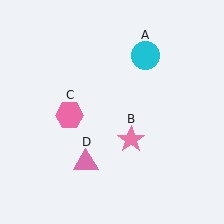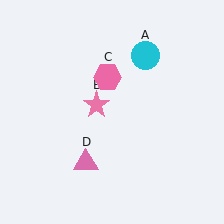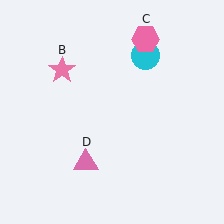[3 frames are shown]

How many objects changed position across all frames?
2 objects changed position: pink star (object B), pink hexagon (object C).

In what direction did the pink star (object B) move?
The pink star (object B) moved up and to the left.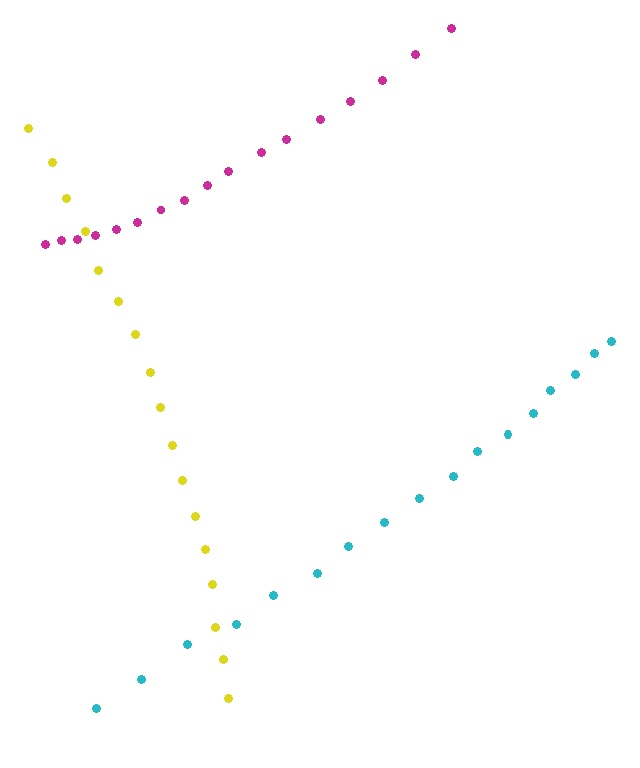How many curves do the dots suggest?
There are 3 distinct paths.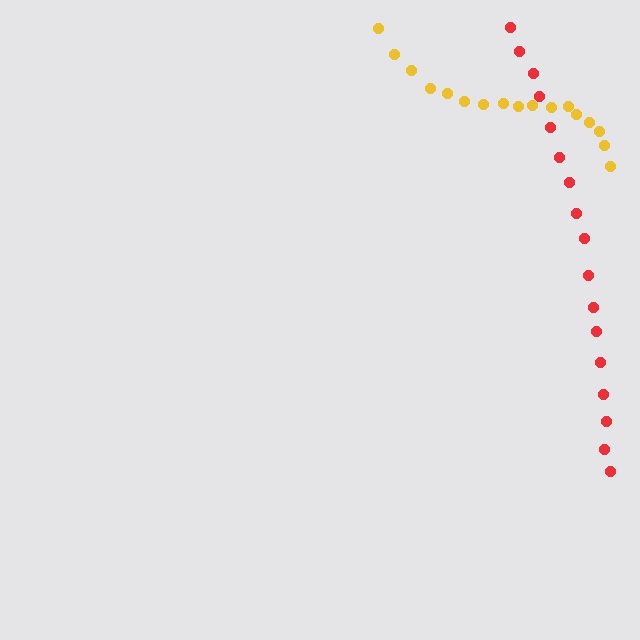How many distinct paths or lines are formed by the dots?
There are 2 distinct paths.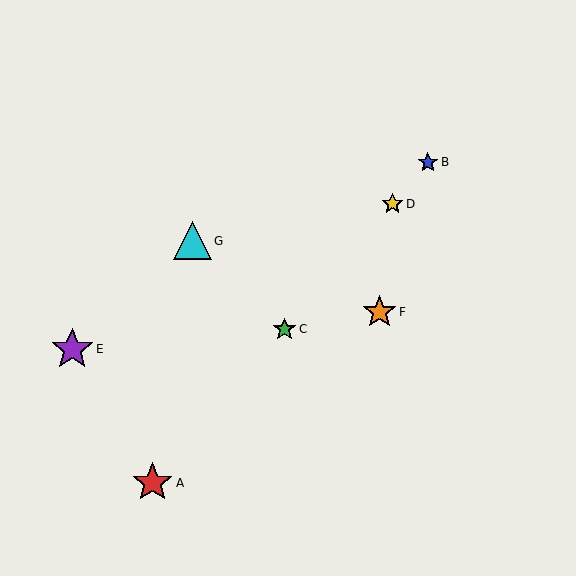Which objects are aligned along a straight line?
Objects A, B, C, D are aligned along a straight line.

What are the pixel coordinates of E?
Object E is at (72, 349).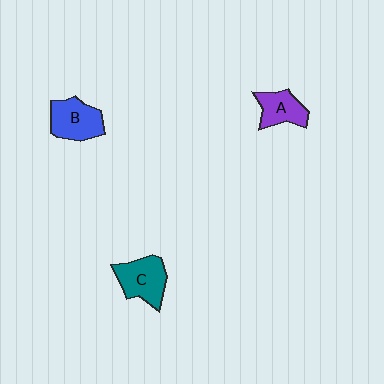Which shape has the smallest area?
Shape A (purple).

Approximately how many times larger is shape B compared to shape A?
Approximately 1.3 times.